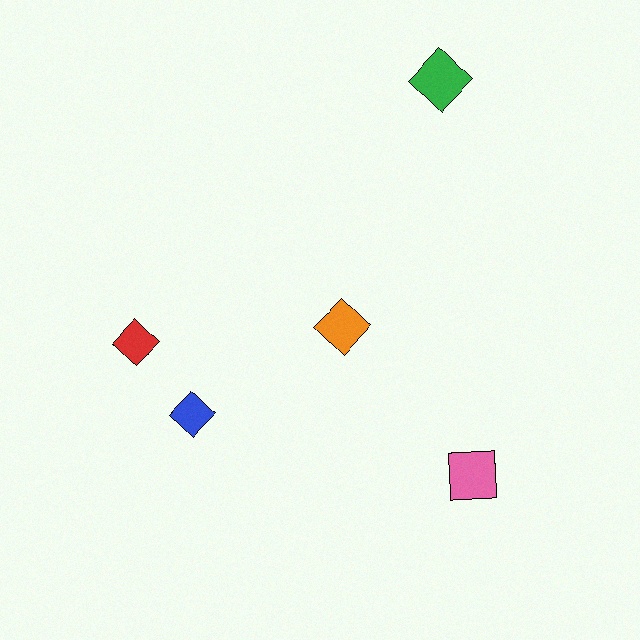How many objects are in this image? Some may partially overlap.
There are 5 objects.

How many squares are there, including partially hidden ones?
There is 1 square.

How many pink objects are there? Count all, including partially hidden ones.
There is 1 pink object.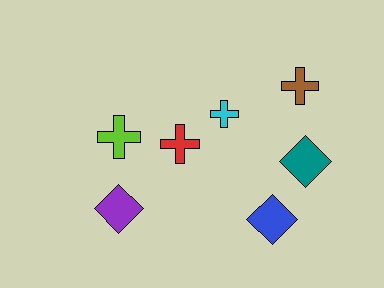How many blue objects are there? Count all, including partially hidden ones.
There is 1 blue object.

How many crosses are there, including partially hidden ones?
There are 4 crosses.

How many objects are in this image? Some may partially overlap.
There are 7 objects.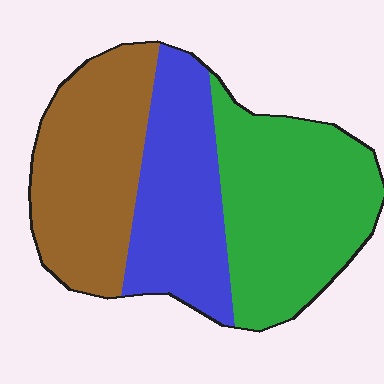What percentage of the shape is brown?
Brown takes up between a sixth and a third of the shape.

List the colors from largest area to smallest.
From largest to smallest: green, brown, blue.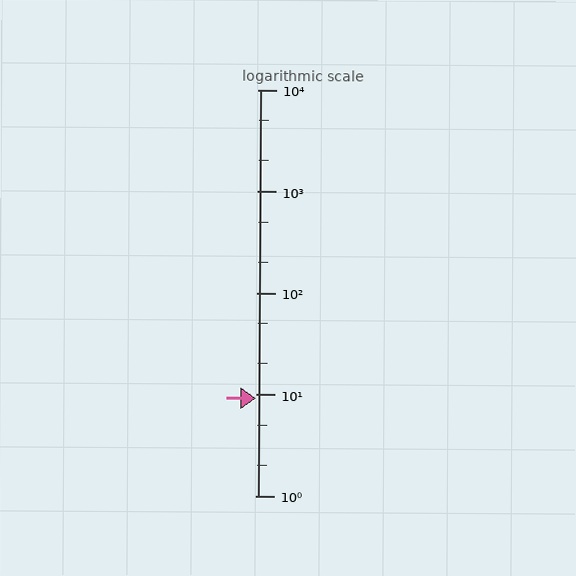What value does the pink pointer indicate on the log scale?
The pointer indicates approximately 9.1.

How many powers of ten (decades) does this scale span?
The scale spans 4 decades, from 1 to 10000.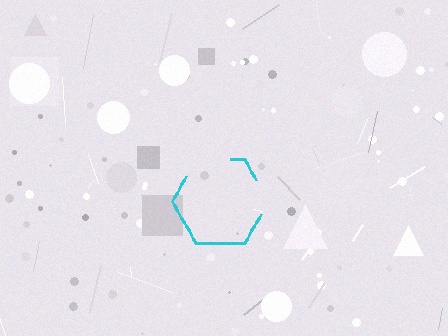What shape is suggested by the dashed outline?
The dashed outline suggests a hexagon.